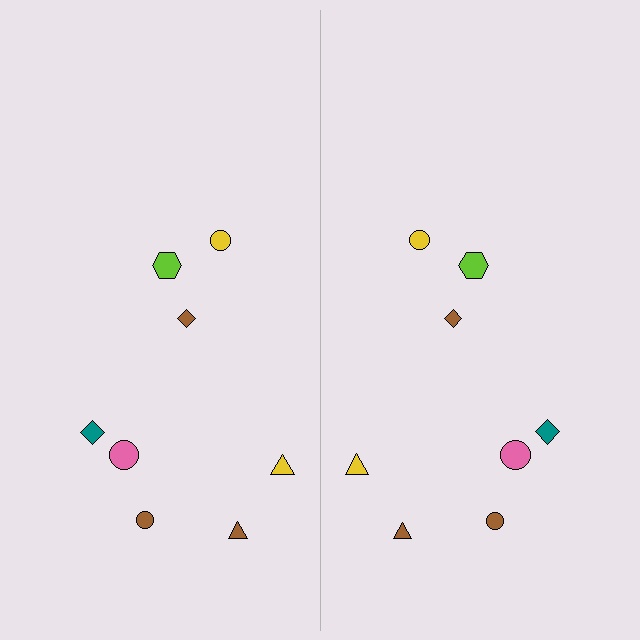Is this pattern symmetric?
Yes, this pattern has bilateral (reflection) symmetry.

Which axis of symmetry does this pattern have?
The pattern has a vertical axis of symmetry running through the center of the image.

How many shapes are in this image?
There are 16 shapes in this image.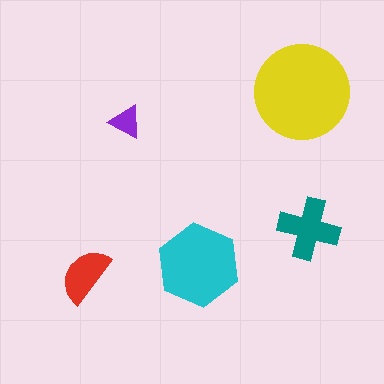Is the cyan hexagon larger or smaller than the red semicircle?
Larger.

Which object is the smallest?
The purple triangle.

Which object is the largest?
The yellow circle.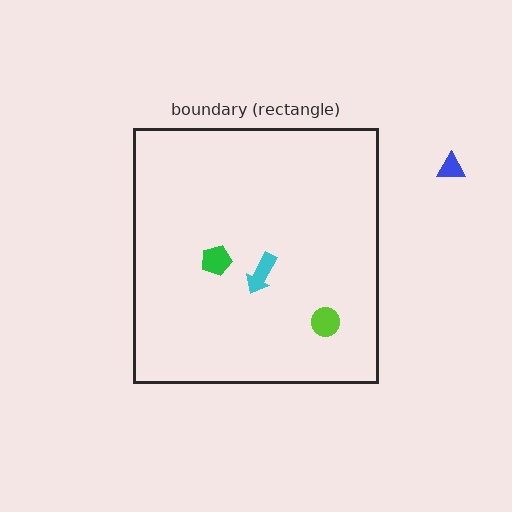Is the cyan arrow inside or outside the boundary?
Inside.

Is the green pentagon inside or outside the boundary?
Inside.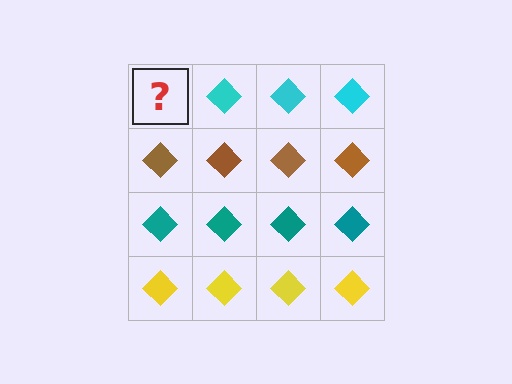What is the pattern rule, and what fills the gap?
The rule is that each row has a consistent color. The gap should be filled with a cyan diamond.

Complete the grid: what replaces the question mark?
The question mark should be replaced with a cyan diamond.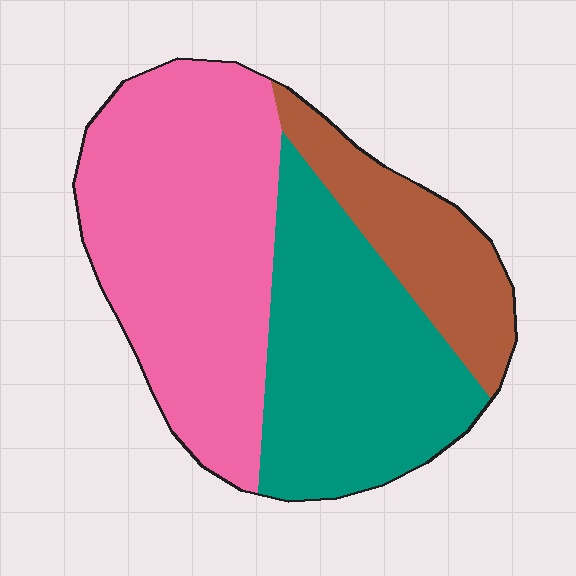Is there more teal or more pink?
Pink.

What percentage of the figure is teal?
Teal takes up about one third (1/3) of the figure.